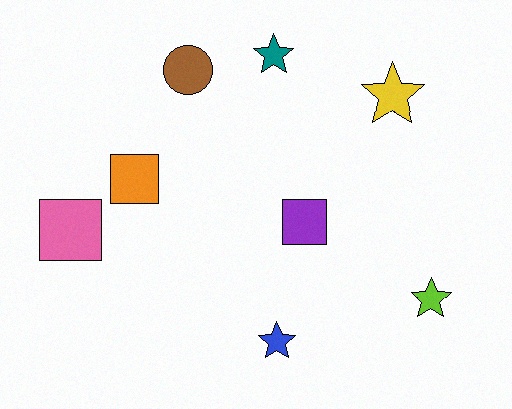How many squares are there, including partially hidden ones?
There are 3 squares.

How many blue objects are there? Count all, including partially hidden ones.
There is 1 blue object.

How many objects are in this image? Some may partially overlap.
There are 8 objects.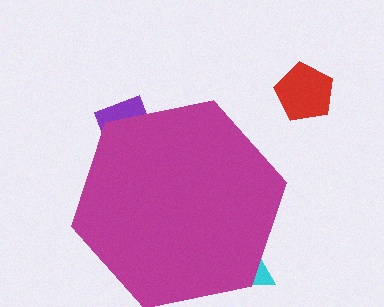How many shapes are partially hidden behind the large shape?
2 shapes are partially hidden.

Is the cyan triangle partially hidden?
Yes, the cyan triangle is partially hidden behind the magenta hexagon.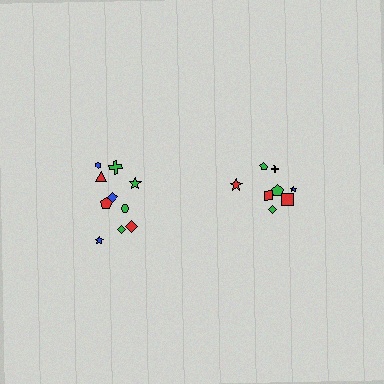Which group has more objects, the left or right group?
The left group.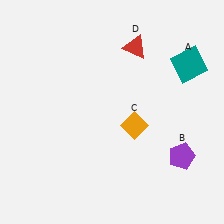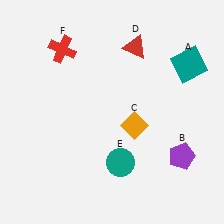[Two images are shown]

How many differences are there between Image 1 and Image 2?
There are 2 differences between the two images.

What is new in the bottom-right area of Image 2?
A teal circle (E) was added in the bottom-right area of Image 2.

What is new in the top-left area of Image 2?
A red cross (F) was added in the top-left area of Image 2.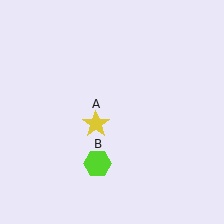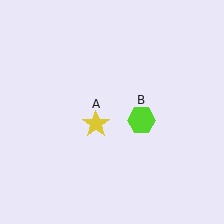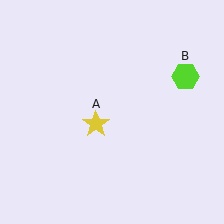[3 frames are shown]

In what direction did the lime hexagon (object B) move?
The lime hexagon (object B) moved up and to the right.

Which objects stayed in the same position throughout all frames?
Yellow star (object A) remained stationary.